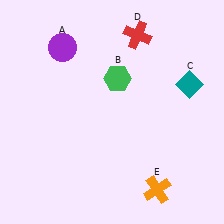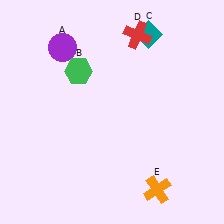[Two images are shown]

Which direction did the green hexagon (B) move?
The green hexagon (B) moved left.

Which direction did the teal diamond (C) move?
The teal diamond (C) moved up.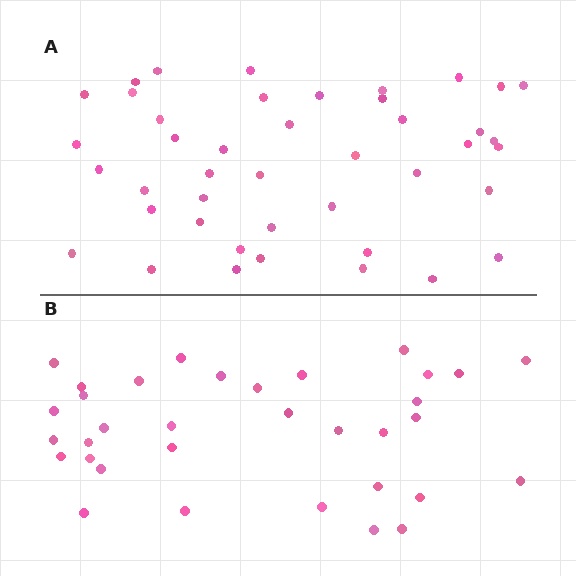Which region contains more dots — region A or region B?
Region A (the top region) has more dots.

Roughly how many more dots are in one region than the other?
Region A has roughly 8 or so more dots than region B.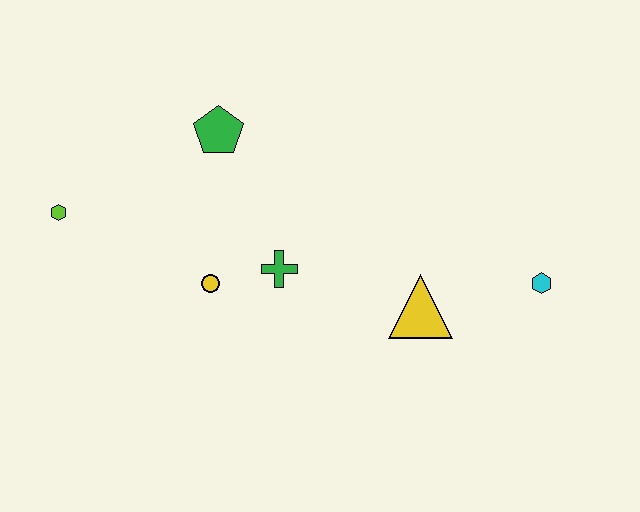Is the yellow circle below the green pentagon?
Yes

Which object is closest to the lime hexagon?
The yellow circle is closest to the lime hexagon.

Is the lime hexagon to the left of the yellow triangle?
Yes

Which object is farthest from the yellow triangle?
The lime hexagon is farthest from the yellow triangle.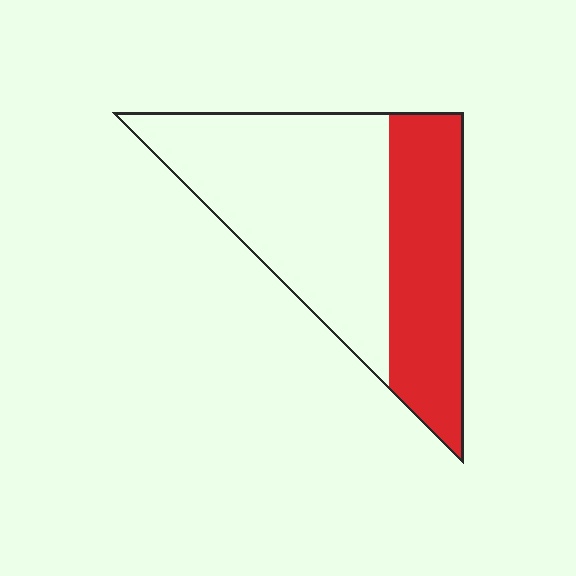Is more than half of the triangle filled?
No.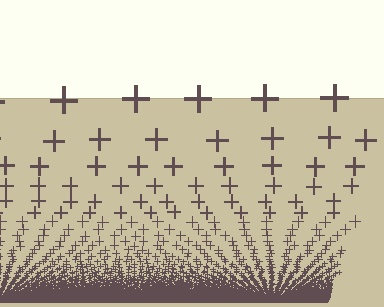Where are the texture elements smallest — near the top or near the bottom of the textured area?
Near the bottom.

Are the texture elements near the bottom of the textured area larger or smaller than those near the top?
Smaller. The gradient is inverted — elements near the bottom are smaller and denser.